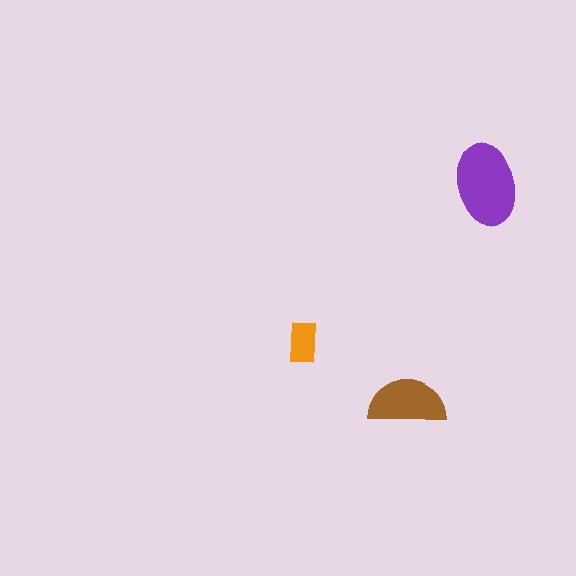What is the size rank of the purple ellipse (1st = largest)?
1st.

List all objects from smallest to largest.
The orange rectangle, the brown semicircle, the purple ellipse.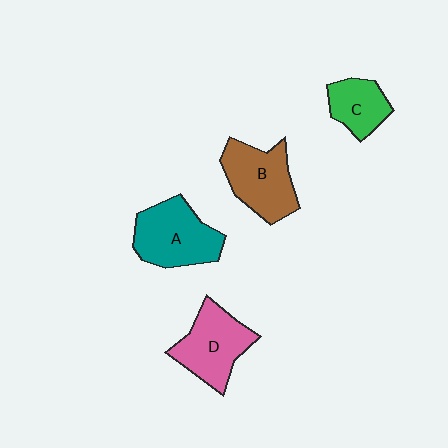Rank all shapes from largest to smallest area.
From largest to smallest: A (teal), B (brown), D (pink), C (green).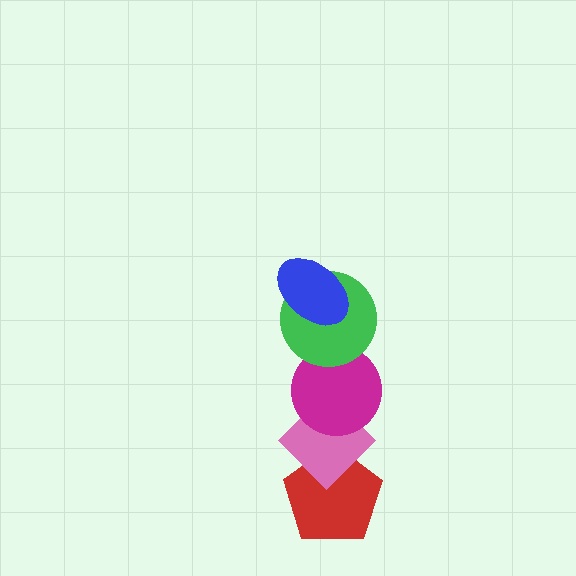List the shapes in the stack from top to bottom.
From top to bottom: the blue ellipse, the green circle, the magenta circle, the pink diamond, the red pentagon.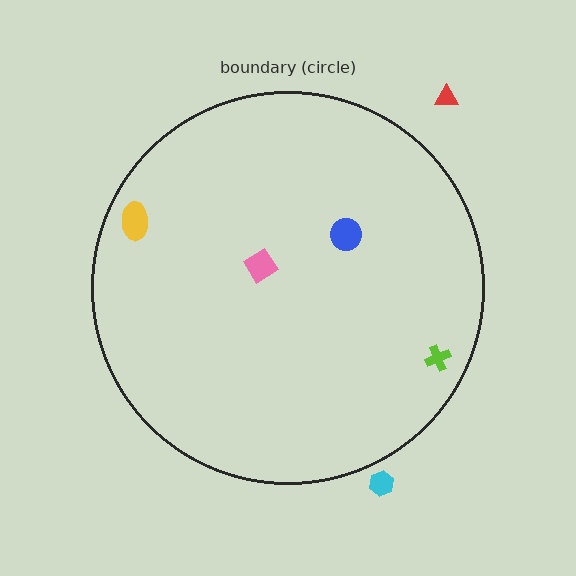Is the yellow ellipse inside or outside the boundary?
Inside.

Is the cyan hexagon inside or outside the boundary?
Outside.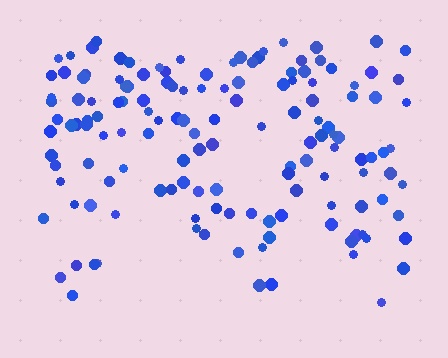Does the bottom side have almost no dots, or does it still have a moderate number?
Still a moderate number, just noticeably fewer than the top.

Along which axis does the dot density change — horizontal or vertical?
Vertical.